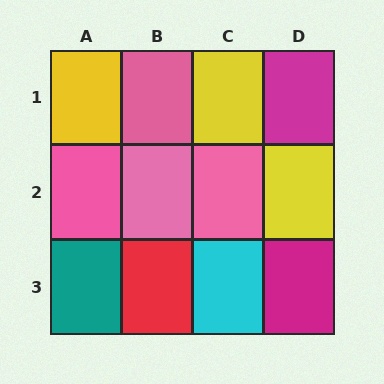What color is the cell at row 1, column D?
Magenta.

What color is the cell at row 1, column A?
Yellow.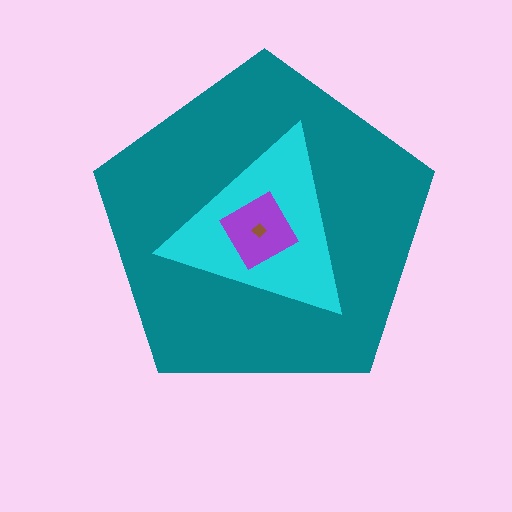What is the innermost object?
The brown diamond.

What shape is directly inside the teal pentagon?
The cyan triangle.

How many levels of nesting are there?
4.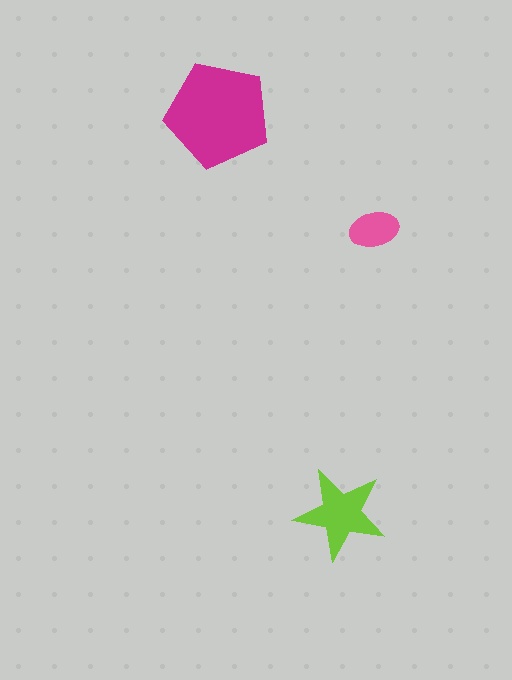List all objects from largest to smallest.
The magenta pentagon, the lime star, the pink ellipse.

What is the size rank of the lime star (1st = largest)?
2nd.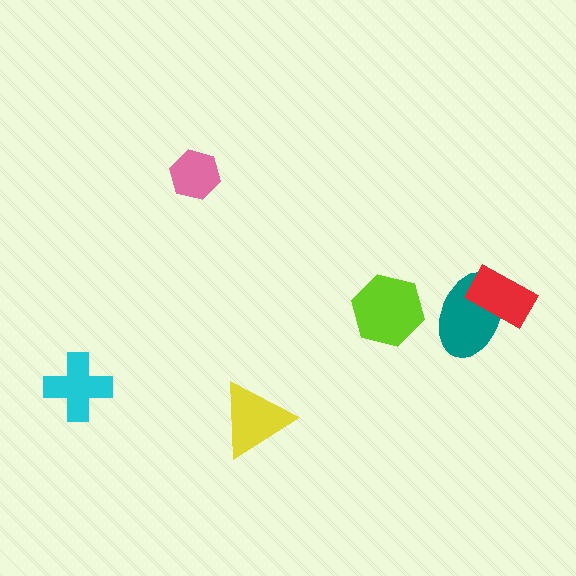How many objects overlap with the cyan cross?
0 objects overlap with the cyan cross.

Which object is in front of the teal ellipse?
The red rectangle is in front of the teal ellipse.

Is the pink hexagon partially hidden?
No, no other shape covers it.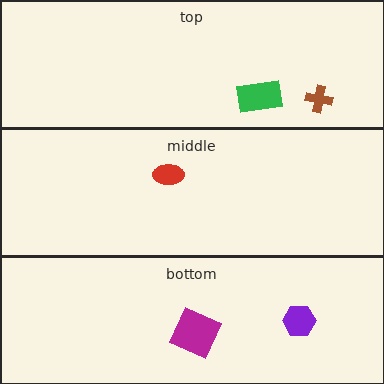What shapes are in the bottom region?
The purple hexagon, the magenta square.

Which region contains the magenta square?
The bottom region.